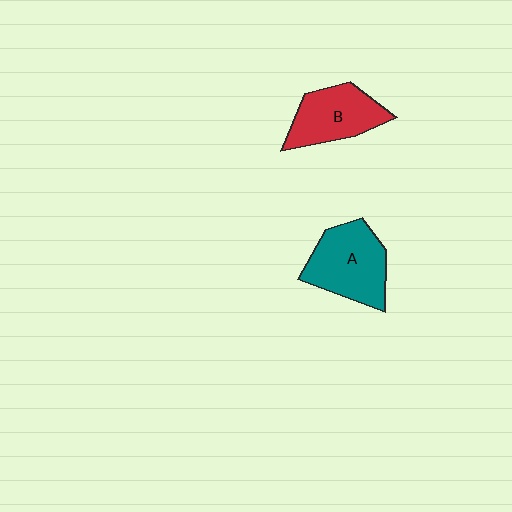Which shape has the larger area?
Shape A (teal).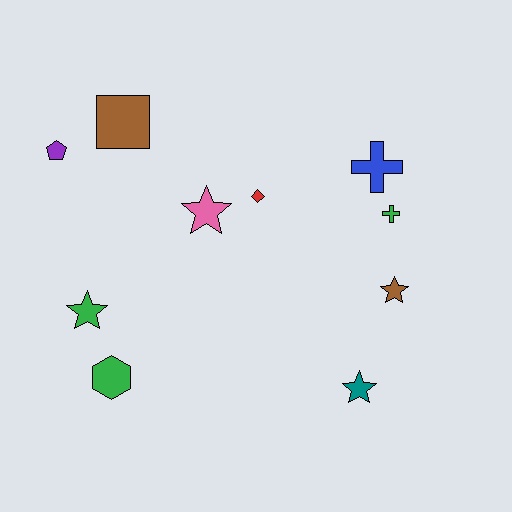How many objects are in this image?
There are 10 objects.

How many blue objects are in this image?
There is 1 blue object.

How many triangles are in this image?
There are no triangles.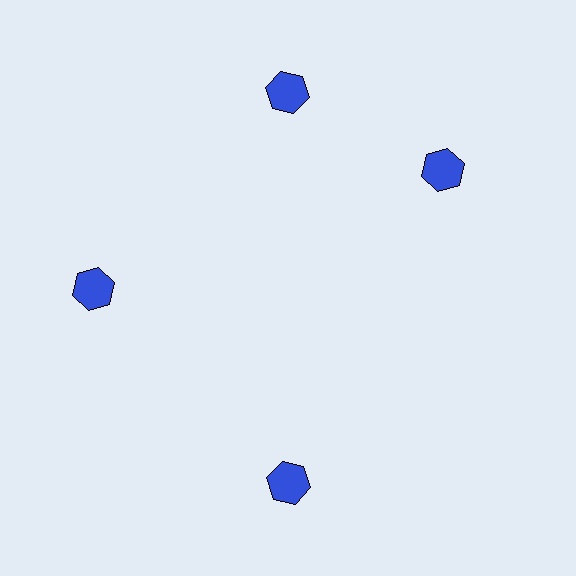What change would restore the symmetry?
The symmetry would be restored by rotating it back into even spacing with its neighbors so that all 4 hexagons sit at equal angles and equal distance from the center.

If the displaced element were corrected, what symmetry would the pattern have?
It would have 4-fold rotational symmetry — the pattern would map onto itself every 90 degrees.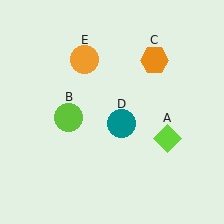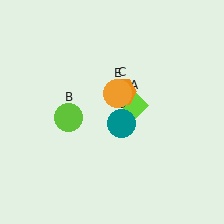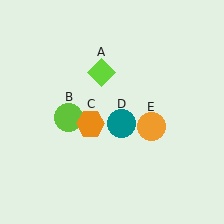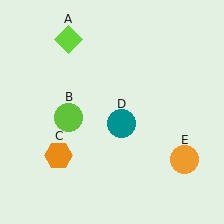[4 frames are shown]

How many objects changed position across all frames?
3 objects changed position: lime diamond (object A), orange hexagon (object C), orange circle (object E).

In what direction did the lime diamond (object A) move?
The lime diamond (object A) moved up and to the left.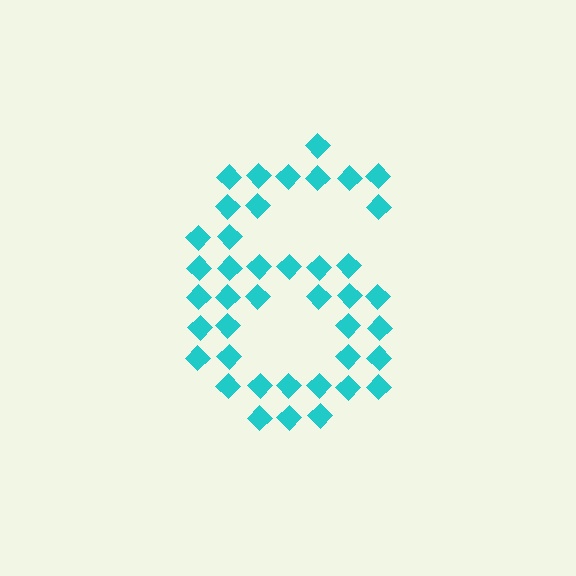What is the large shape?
The large shape is the digit 6.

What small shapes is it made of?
It is made of small diamonds.